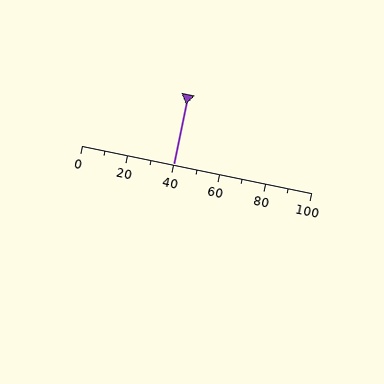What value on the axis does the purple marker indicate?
The marker indicates approximately 40.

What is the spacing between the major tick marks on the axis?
The major ticks are spaced 20 apart.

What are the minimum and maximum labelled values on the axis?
The axis runs from 0 to 100.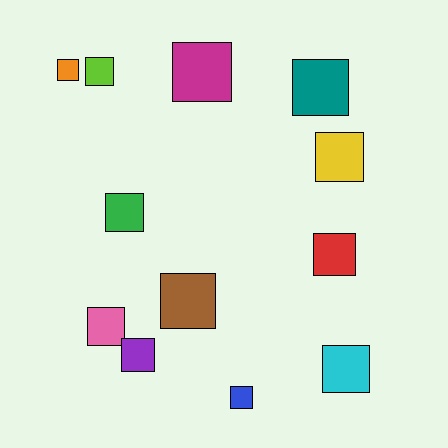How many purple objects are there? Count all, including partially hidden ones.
There is 1 purple object.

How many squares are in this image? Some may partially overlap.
There are 12 squares.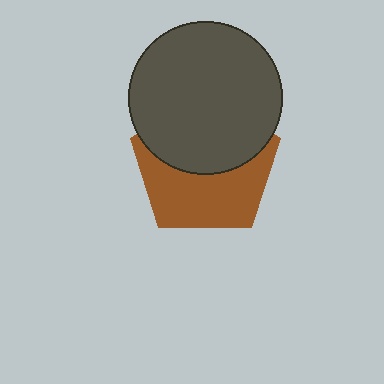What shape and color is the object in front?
The object in front is a dark gray circle.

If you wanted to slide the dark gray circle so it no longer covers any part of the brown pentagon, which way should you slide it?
Slide it up — that is the most direct way to separate the two shapes.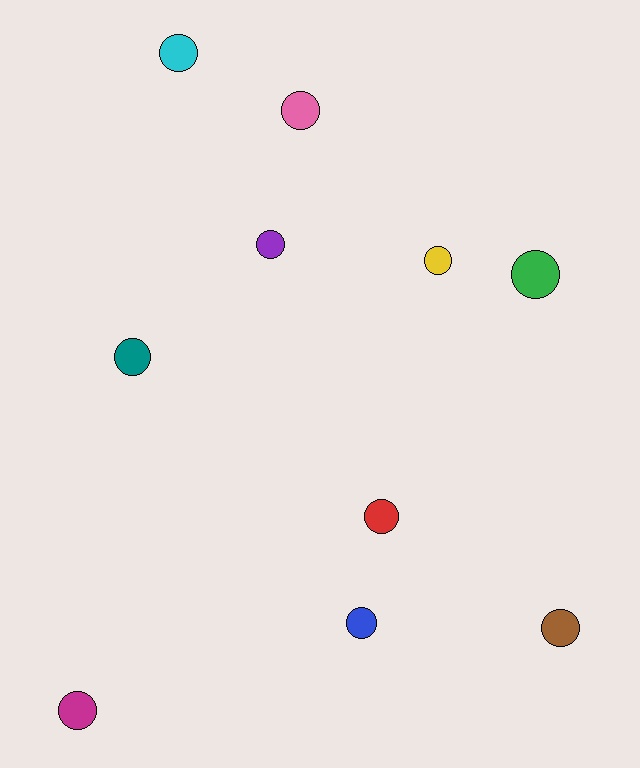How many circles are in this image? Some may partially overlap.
There are 10 circles.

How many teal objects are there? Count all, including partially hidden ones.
There is 1 teal object.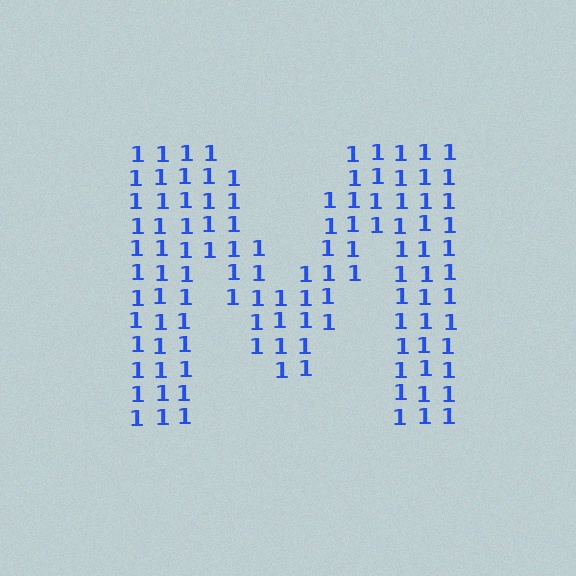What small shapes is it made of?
It is made of small digit 1's.